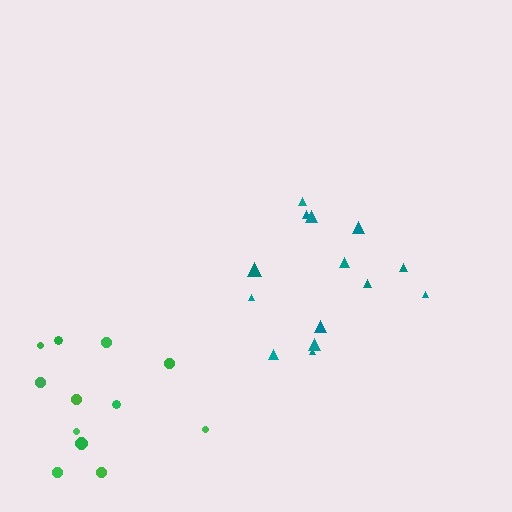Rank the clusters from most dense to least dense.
green, teal.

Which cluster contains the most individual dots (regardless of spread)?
Teal (14).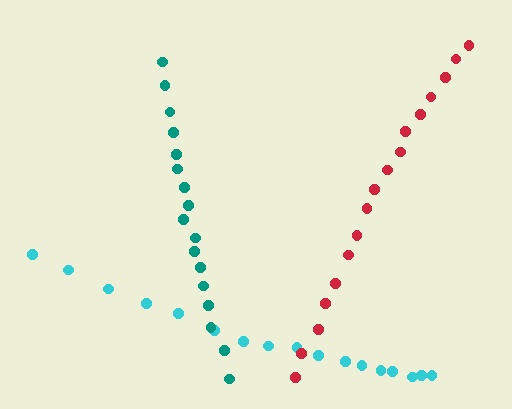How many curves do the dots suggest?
There are 3 distinct paths.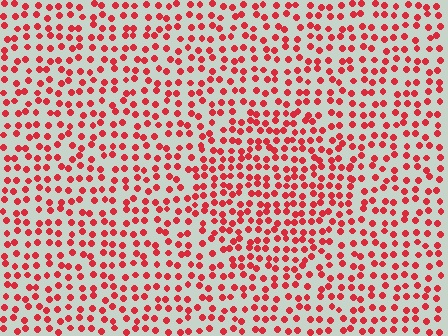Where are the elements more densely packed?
The elements are more densely packed inside the circle boundary.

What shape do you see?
I see a circle.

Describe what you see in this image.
The image contains small red elements arranged at two different densities. A circle-shaped region is visible where the elements are more densely packed than the surrounding area.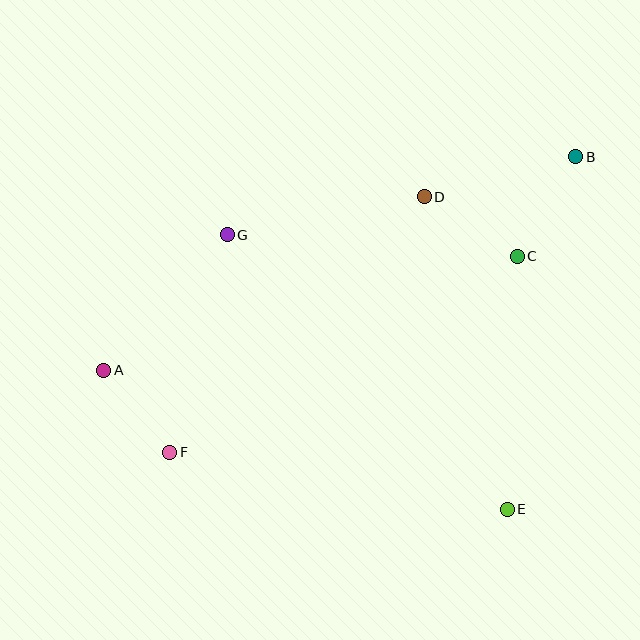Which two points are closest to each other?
Points A and F are closest to each other.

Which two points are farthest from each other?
Points A and B are farthest from each other.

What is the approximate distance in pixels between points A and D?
The distance between A and D is approximately 364 pixels.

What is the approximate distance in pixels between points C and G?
The distance between C and G is approximately 291 pixels.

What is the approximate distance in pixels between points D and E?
The distance between D and E is approximately 323 pixels.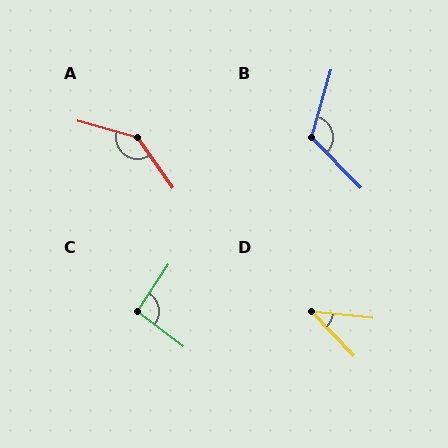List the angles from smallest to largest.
D (40°), C (93°), B (119°), A (141°).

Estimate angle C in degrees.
Approximately 93 degrees.